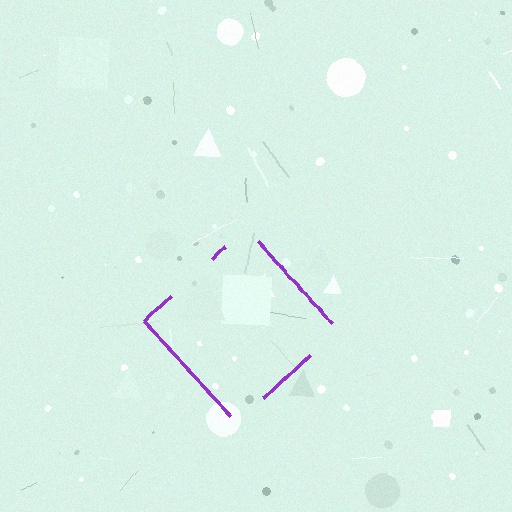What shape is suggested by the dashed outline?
The dashed outline suggests a diamond.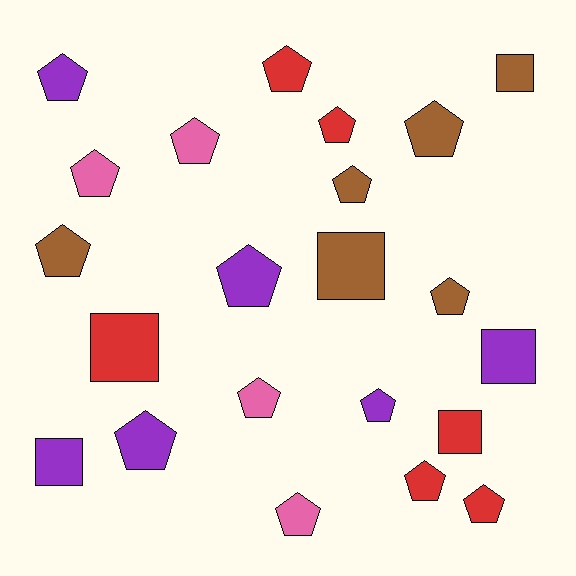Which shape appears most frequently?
Pentagon, with 16 objects.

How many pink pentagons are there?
There are 4 pink pentagons.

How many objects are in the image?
There are 22 objects.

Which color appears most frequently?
Purple, with 6 objects.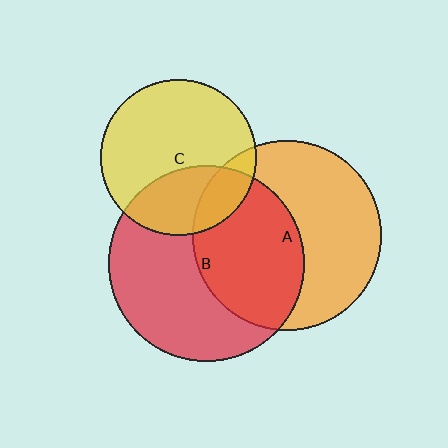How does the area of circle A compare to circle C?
Approximately 1.5 times.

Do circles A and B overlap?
Yes.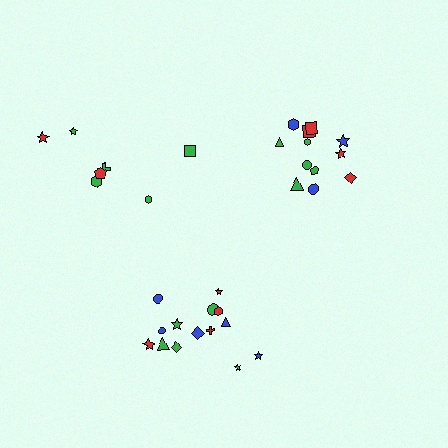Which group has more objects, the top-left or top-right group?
The top-right group.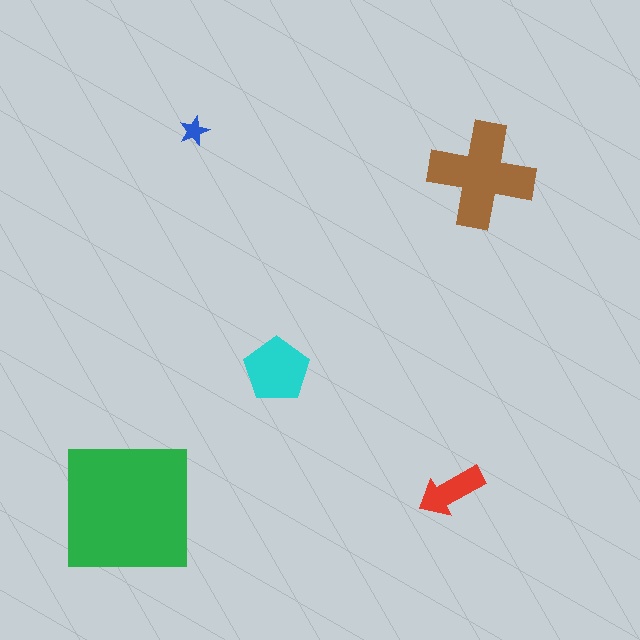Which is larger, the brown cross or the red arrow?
The brown cross.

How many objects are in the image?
There are 5 objects in the image.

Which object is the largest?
The green square.